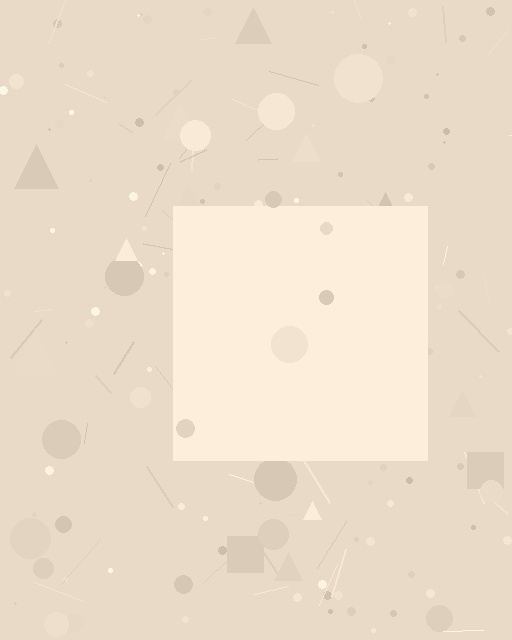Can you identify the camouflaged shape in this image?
The camouflaged shape is a square.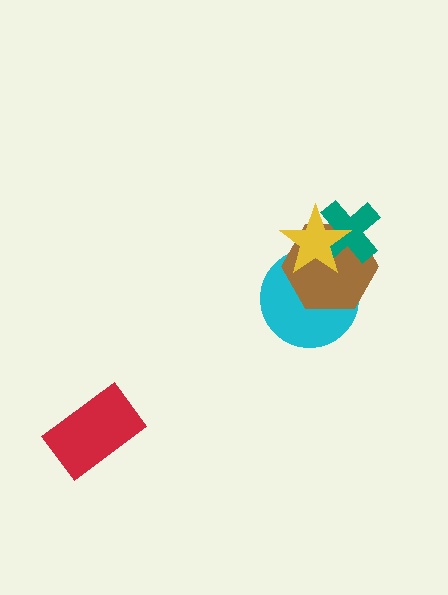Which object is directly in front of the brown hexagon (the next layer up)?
The teal cross is directly in front of the brown hexagon.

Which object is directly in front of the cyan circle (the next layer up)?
The brown hexagon is directly in front of the cyan circle.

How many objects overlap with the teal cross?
2 objects overlap with the teal cross.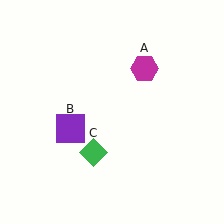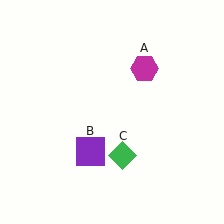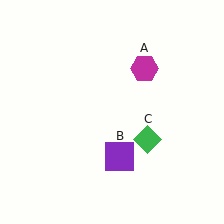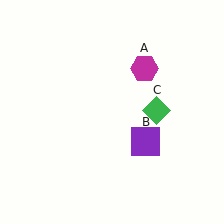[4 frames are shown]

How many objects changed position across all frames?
2 objects changed position: purple square (object B), green diamond (object C).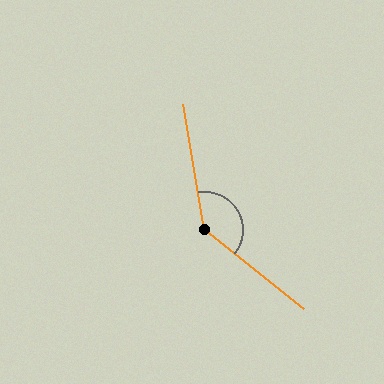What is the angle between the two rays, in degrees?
Approximately 138 degrees.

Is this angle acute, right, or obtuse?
It is obtuse.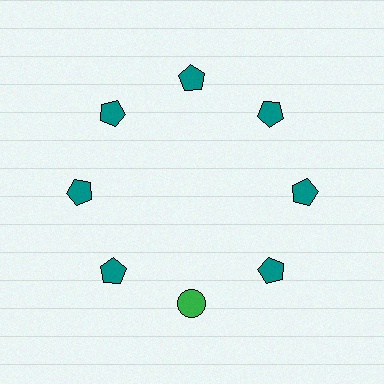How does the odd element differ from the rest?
It differs in both color (green instead of teal) and shape (circle instead of pentagon).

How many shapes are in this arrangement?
There are 8 shapes arranged in a ring pattern.